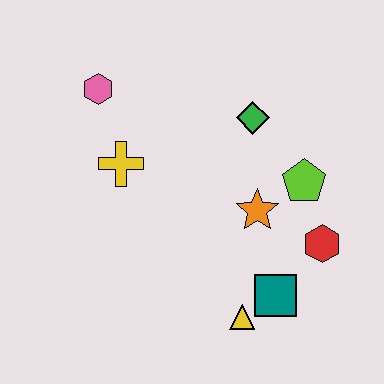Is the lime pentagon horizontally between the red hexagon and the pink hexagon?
Yes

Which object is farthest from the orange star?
The pink hexagon is farthest from the orange star.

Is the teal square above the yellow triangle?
Yes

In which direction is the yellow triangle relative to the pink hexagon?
The yellow triangle is below the pink hexagon.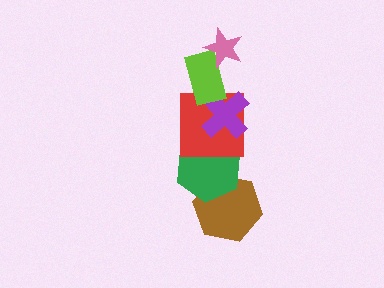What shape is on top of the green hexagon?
The red square is on top of the green hexagon.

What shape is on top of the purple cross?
The lime rectangle is on top of the purple cross.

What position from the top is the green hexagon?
The green hexagon is 5th from the top.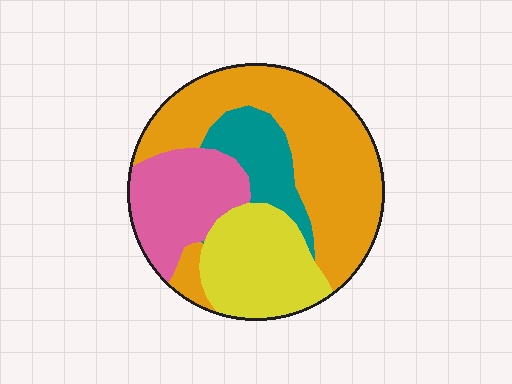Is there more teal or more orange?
Orange.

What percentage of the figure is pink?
Pink takes up between a sixth and a third of the figure.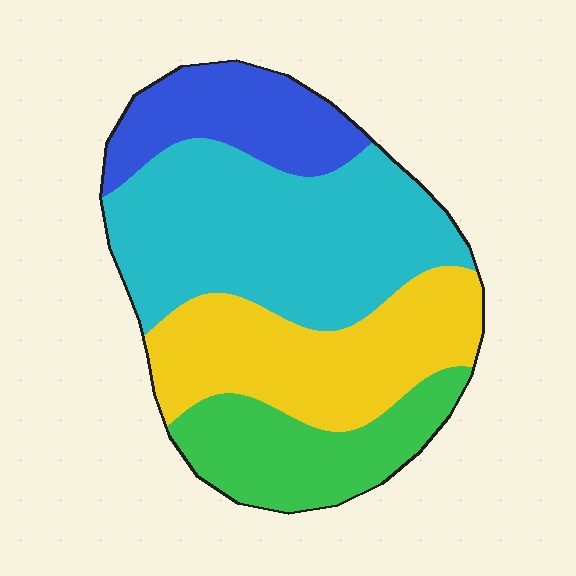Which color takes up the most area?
Cyan, at roughly 40%.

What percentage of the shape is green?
Green covers around 20% of the shape.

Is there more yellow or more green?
Yellow.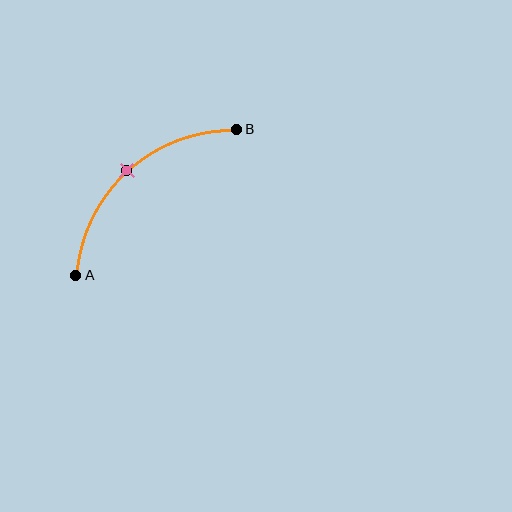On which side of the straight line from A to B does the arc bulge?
The arc bulges above and to the left of the straight line connecting A and B.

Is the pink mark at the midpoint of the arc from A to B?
Yes. The pink mark lies on the arc at equal arc-length from both A and B — it is the arc midpoint.